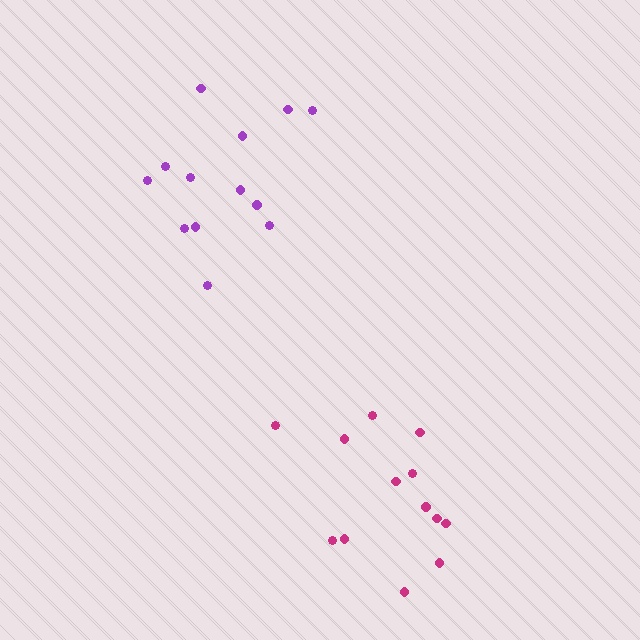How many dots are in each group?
Group 1: 13 dots, Group 2: 13 dots (26 total).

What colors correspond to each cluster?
The clusters are colored: magenta, purple.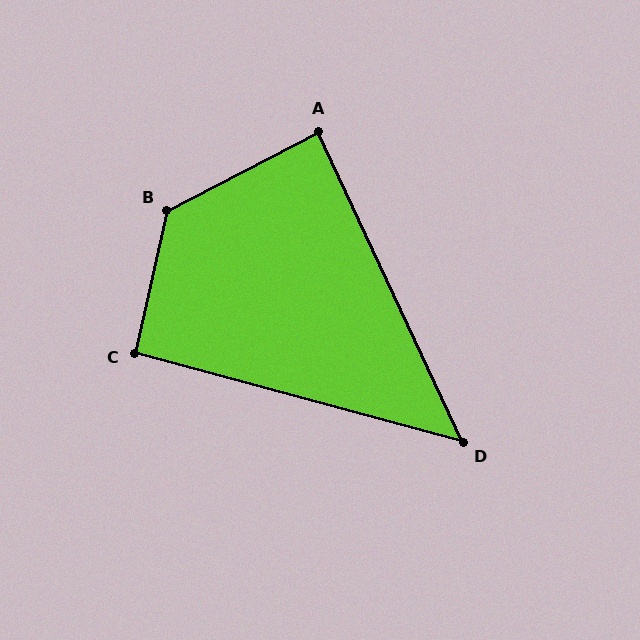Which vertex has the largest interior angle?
B, at approximately 130 degrees.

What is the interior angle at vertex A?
Approximately 87 degrees (approximately right).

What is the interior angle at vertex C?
Approximately 93 degrees (approximately right).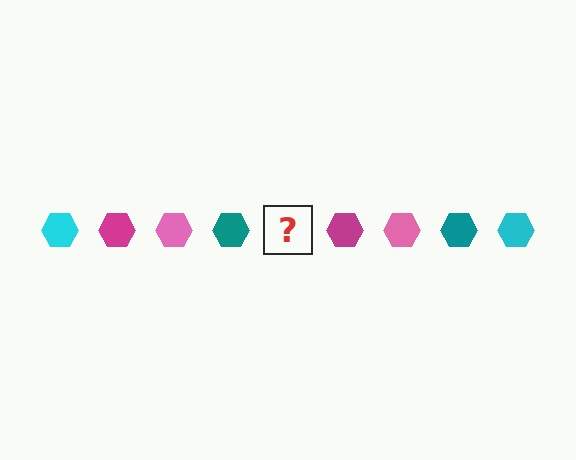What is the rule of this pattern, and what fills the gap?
The rule is that the pattern cycles through cyan, magenta, pink, teal hexagons. The gap should be filled with a cyan hexagon.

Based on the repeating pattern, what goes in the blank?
The blank should be a cyan hexagon.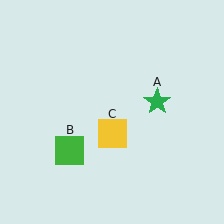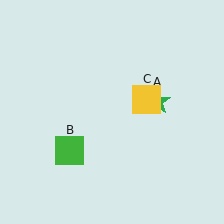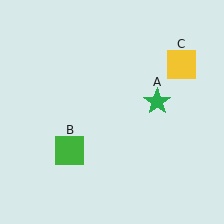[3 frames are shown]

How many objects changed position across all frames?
1 object changed position: yellow square (object C).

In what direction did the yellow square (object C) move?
The yellow square (object C) moved up and to the right.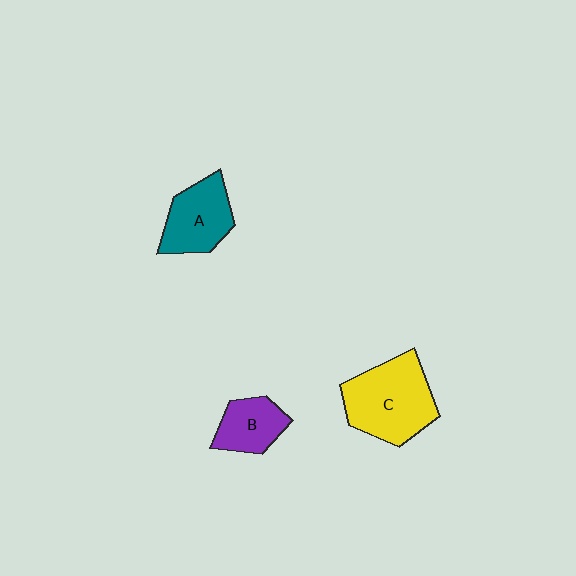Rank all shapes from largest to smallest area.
From largest to smallest: C (yellow), A (teal), B (purple).